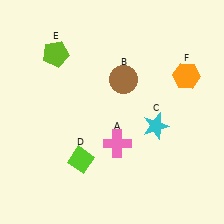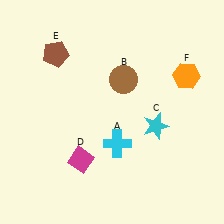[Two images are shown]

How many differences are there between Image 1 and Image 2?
There are 3 differences between the two images.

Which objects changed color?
A changed from pink to cyan. D changed from lime to magenta. E changed from lime to brown.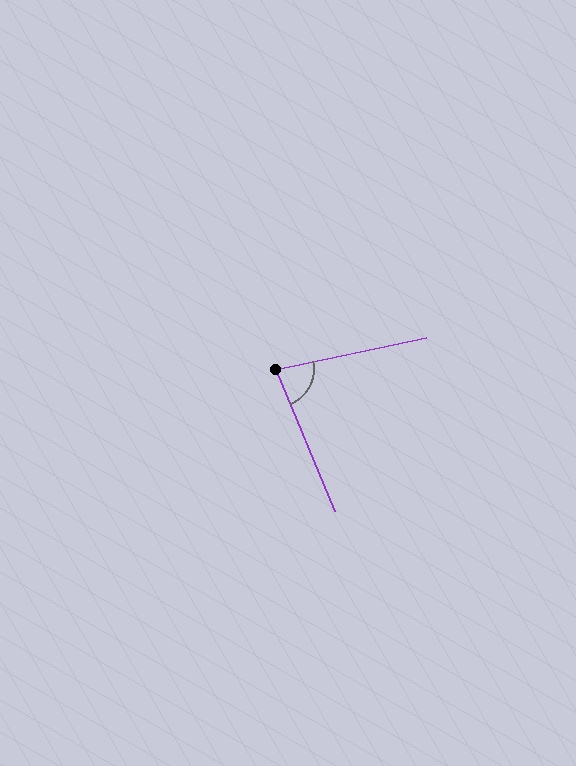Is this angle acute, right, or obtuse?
It is acute.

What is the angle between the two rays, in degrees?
Approximately 79 degrees.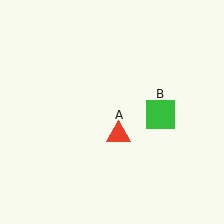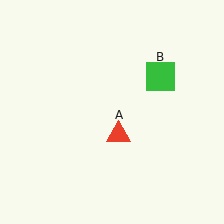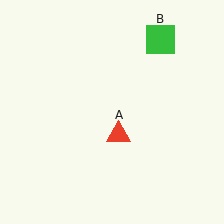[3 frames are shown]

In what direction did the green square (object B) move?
The green square (object B) moved up.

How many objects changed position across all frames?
1 object changed position: green square (object B).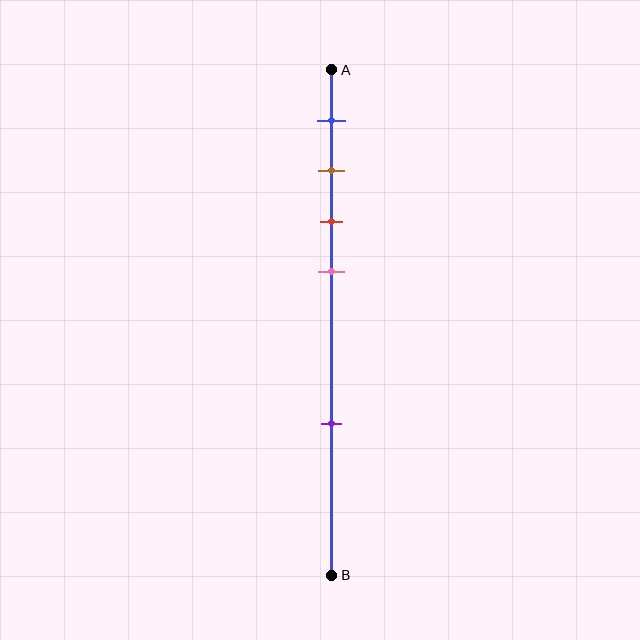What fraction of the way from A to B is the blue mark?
The blue mark is approximately 10% (0.1) of the way from A to B.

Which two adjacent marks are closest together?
The brown and red marks are the closest adjacent pair.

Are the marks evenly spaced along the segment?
No, the marks are not evenly spaced.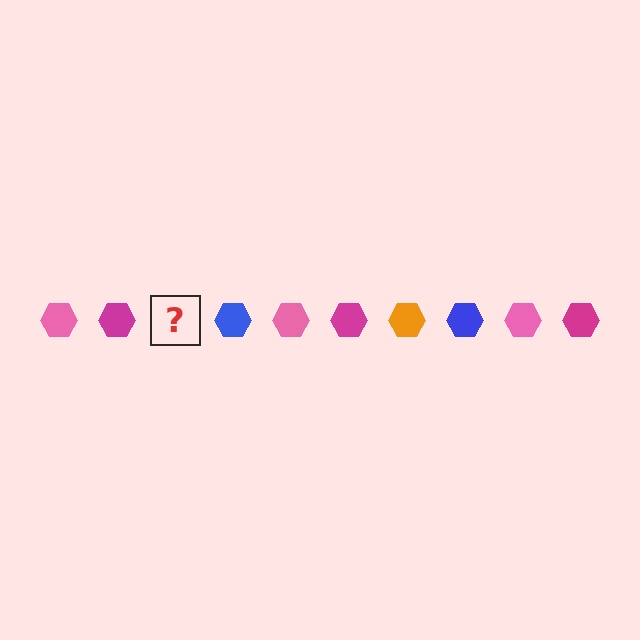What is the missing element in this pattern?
The missing element is an orange hexagon.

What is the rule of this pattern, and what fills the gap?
The rule is that the pattern cycles through pink, magenta, orange, blue hexagons. The gap should be filled with an orange hexagon.